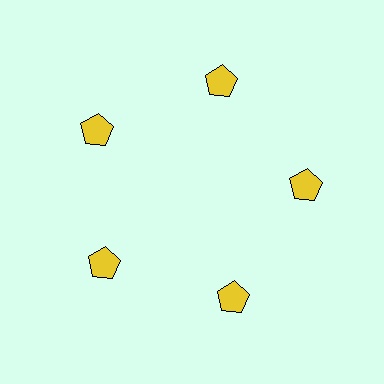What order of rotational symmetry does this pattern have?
This pattern has 5-fold rotational symmetry.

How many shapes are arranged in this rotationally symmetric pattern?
There are 5 shapes, arranged in 5 groups of 1.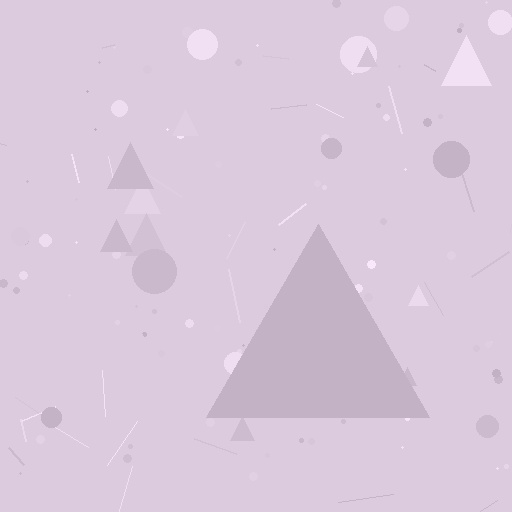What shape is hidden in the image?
A triangle is hidden in the image.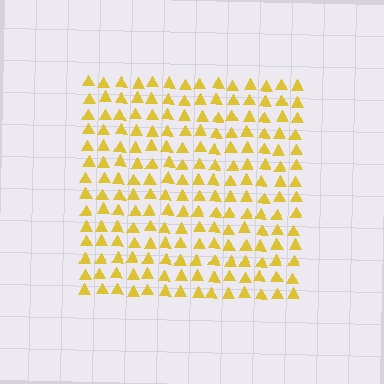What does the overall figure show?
The overall figure shows a square.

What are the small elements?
The small elements are triangles.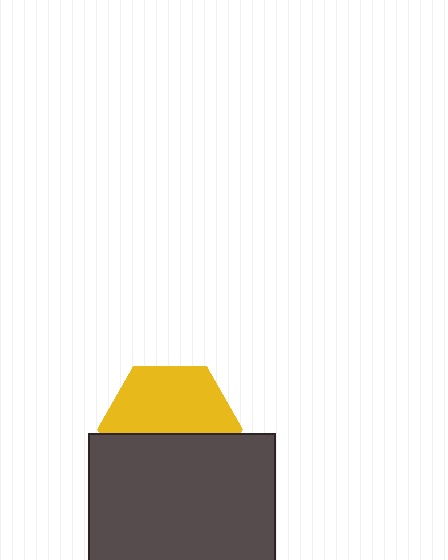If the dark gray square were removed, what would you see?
You would see the complete yellow hexagon.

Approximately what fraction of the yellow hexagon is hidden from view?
Roughly 45% of the yellow hexagon is hidden behind the dark gray square.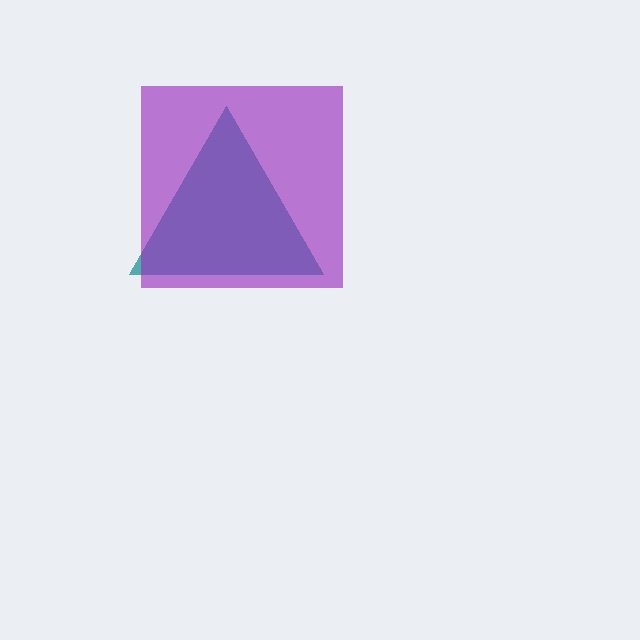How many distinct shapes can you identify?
There are 2 distinct shapes: a teal triangle, a purple square.